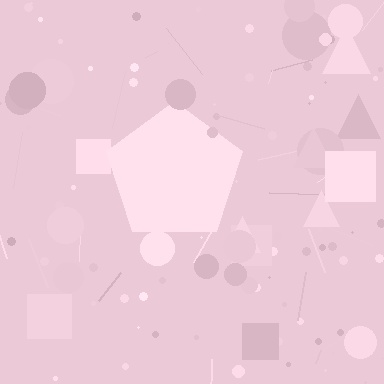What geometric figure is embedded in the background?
A pentagon is embedded in the background.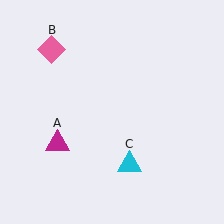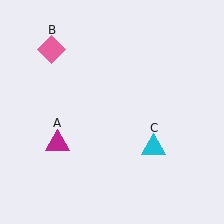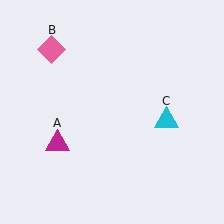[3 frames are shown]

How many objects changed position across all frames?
1 object changed position: cyan triangle (object C).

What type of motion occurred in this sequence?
The cyan triangle (object C) rotated counterclockwise around the center of the scene.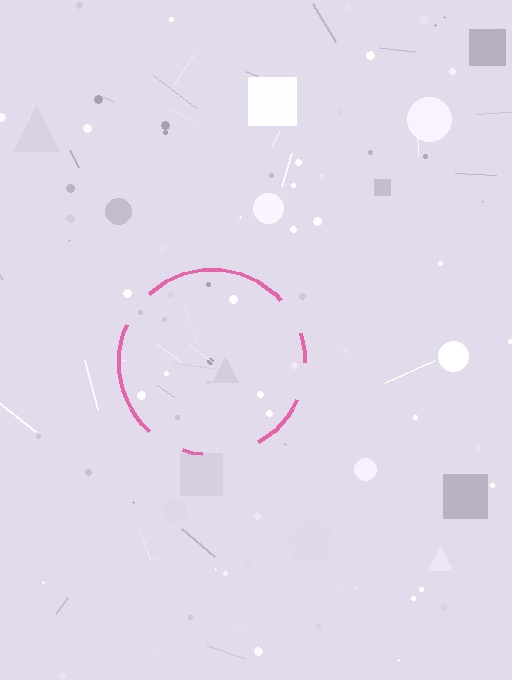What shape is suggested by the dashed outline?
The dashed outline suggests a circle.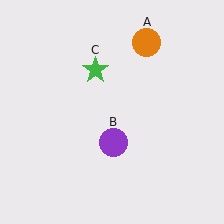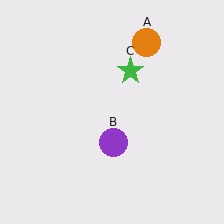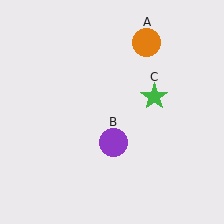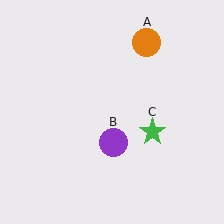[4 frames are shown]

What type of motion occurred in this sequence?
The green star (object C) rotated clockwise around the center of the scene.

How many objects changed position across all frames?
1 object changed position: green star (object C).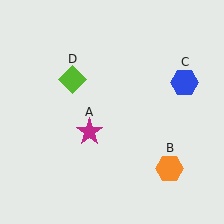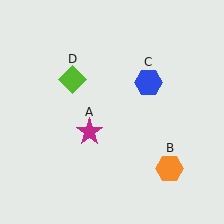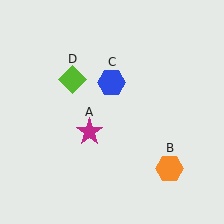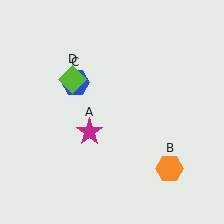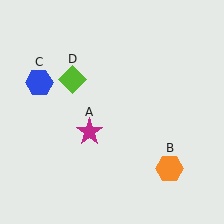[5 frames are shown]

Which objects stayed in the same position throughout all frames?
Magenta star (object A) and orange hexagon (object B) and lime diamond (object D) remained stationary.